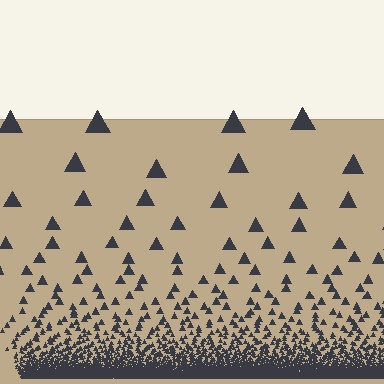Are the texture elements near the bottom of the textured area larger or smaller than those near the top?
Smaller. The gradient is inverted — elements near the bottom are smaller and denser.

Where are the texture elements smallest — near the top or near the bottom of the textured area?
Near the bottom.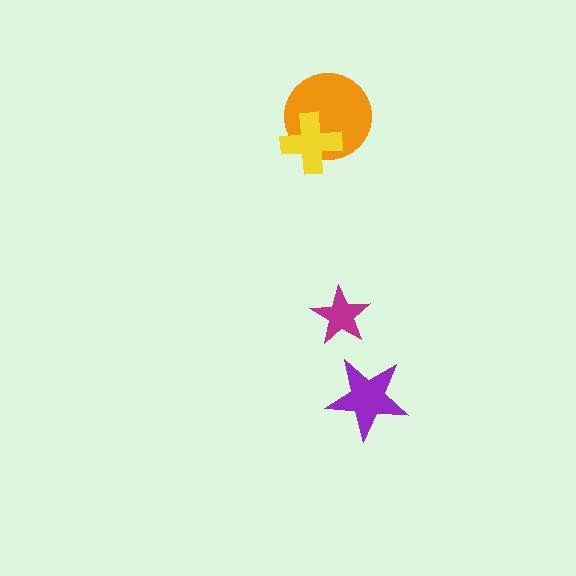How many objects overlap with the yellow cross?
1 object overlaps with the yellow cross.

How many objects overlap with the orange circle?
1 object overlaps with the orange circle.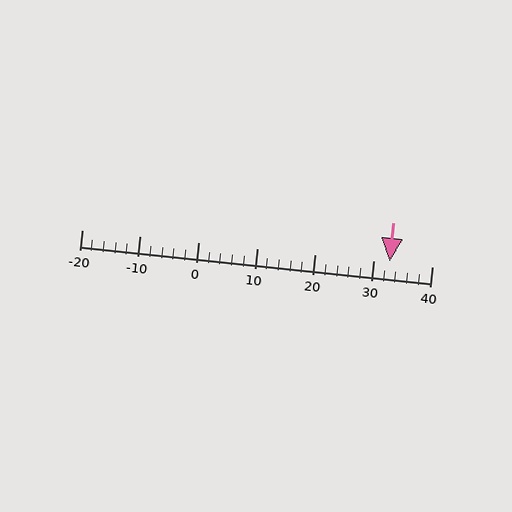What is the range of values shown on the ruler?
The ruler shows values from -20 to 40.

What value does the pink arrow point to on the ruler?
The pink arrow points to approximately 33.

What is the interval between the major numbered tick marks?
The major tick marks are spaced 10 units apart.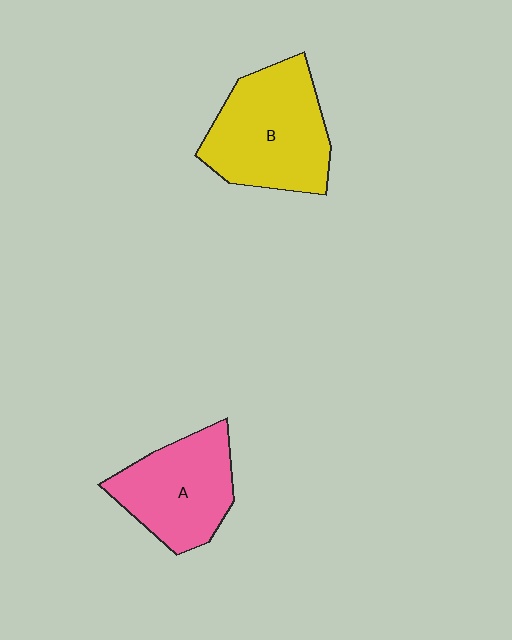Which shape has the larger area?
Shape B (yellow).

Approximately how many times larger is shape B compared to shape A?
Approximately 1.2 times.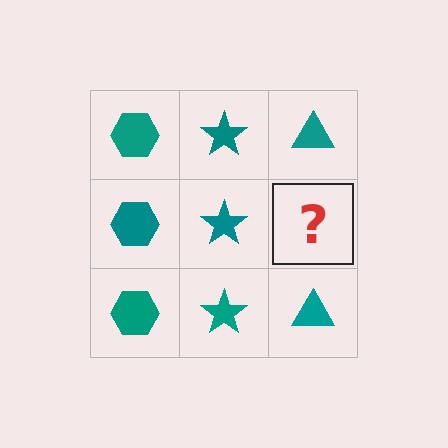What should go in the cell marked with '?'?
The missing cell should contain a teal triangle.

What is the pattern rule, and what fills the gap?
The rule is that each column has a consistent shape. The gap should be filled with a teal triangle.